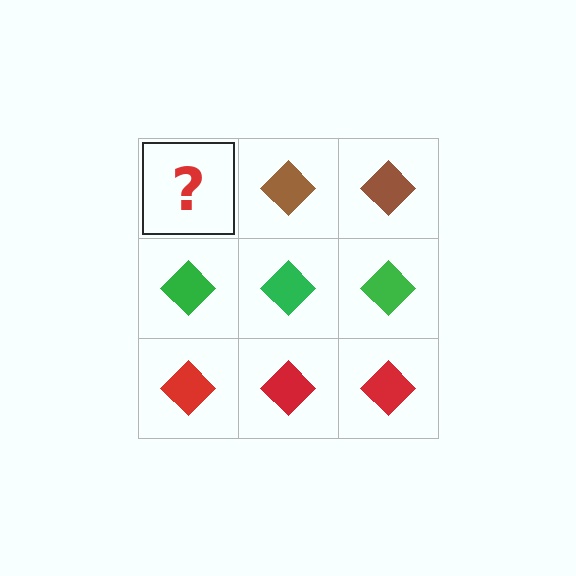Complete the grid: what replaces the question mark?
The question mark should be replaced with a brown diamond.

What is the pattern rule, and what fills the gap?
The rule is that each row has a consistent color. The gap should be filled with a brown diamond.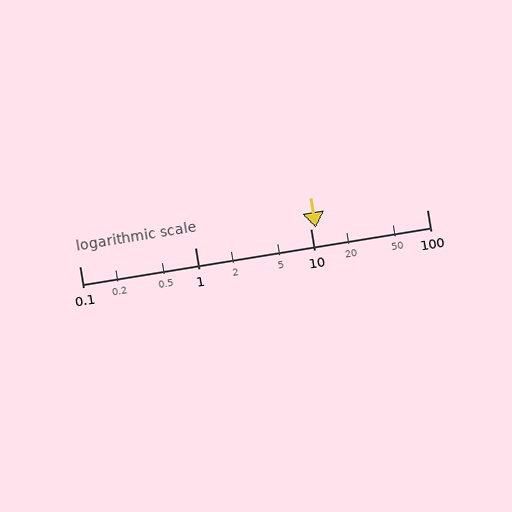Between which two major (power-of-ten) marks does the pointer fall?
The pointer is between 10 and 100.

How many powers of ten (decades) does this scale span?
The scale spans 3 decades, from 0.1 to 100.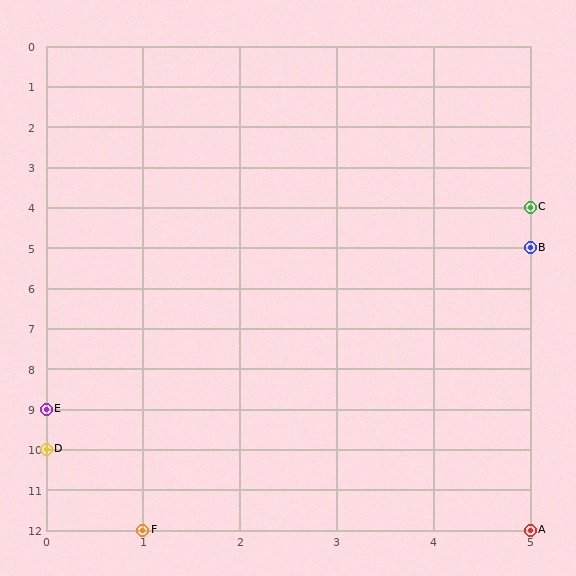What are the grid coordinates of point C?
Point C is at grid coordinates (5, 4).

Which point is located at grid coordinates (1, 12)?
Point F is at (1, 12).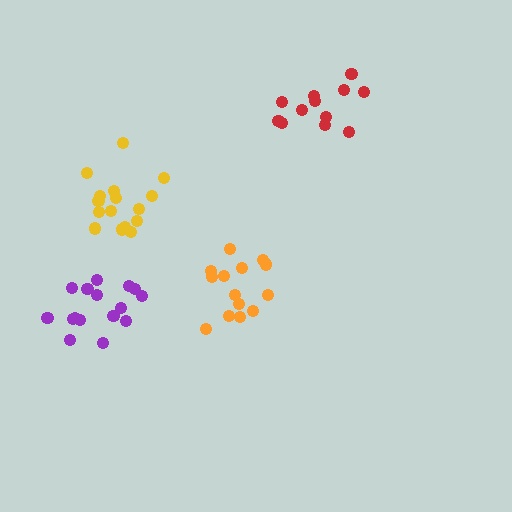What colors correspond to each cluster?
The clusters are colored: orange, yellow, purple, red.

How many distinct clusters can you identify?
There are 4 distinct clusters.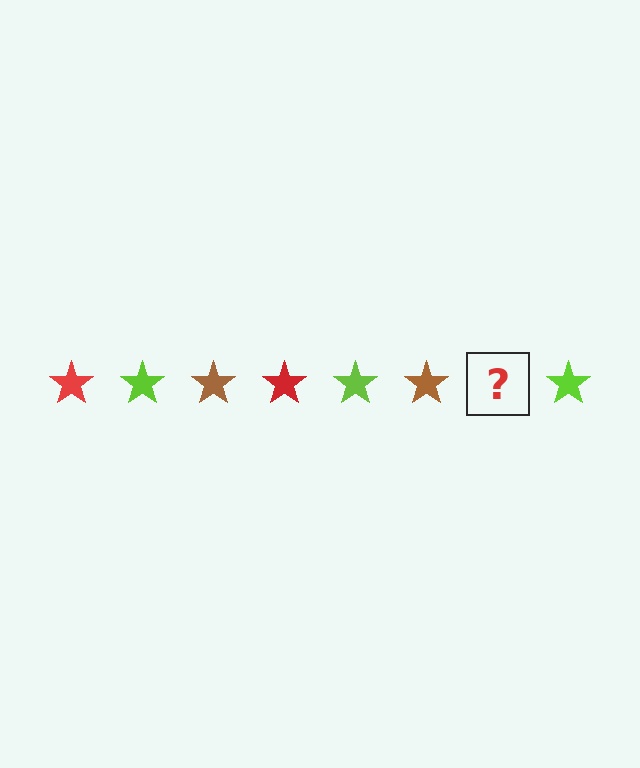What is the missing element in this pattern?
The missing element is a red star.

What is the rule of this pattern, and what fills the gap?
The rule is that the pattern cycles through red, lime, brown stars. The gap should be filled with a red star.